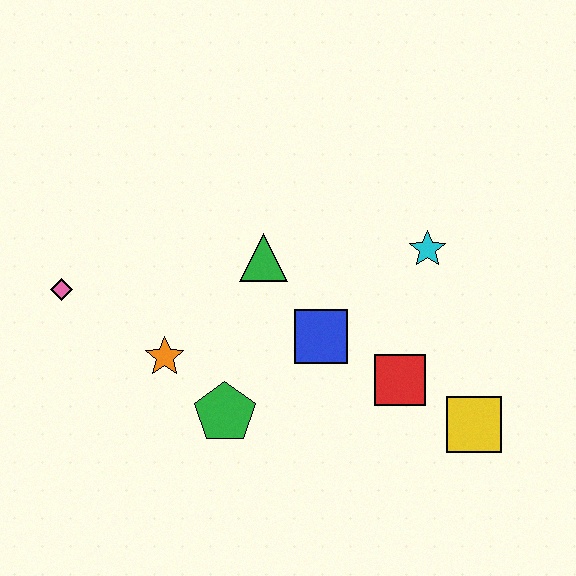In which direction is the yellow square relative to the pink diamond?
The yellow square is to the right of the pink diamond.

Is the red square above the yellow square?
Yes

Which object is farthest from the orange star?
The yellow square is farthest from the orange star.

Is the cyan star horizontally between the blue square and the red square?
No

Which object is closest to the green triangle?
The blue square is closest to the green triangle.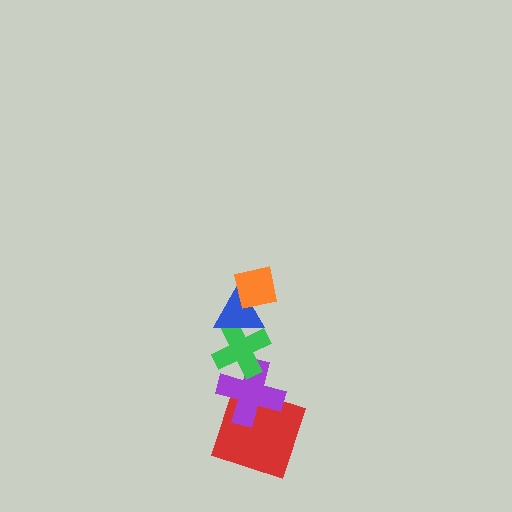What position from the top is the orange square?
The orange square is 1st from the top.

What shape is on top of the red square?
The purple cross is on top of the red square.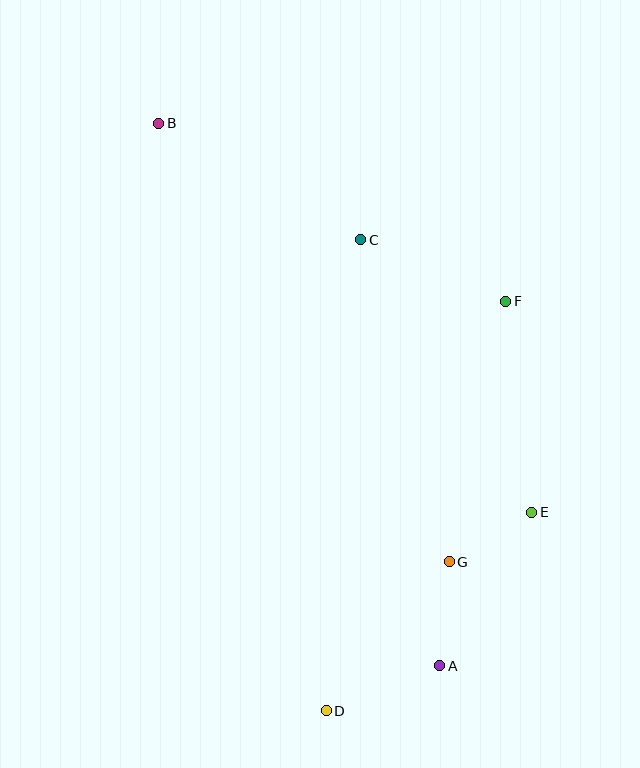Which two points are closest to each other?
Points E and G are closest to each other.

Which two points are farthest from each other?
Points B and D are farthest from each other.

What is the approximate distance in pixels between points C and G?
The distance between C and G is approximately 334 pixels.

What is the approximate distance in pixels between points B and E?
The distance between B and E is approximately 539 pixels.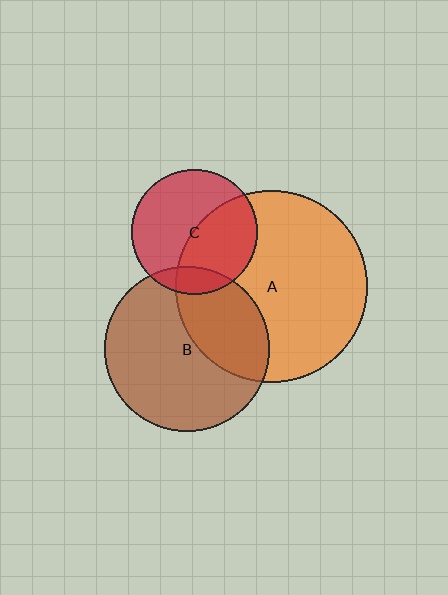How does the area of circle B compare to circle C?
Approximately 1.7 times.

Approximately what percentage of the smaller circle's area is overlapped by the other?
Approximately 45%.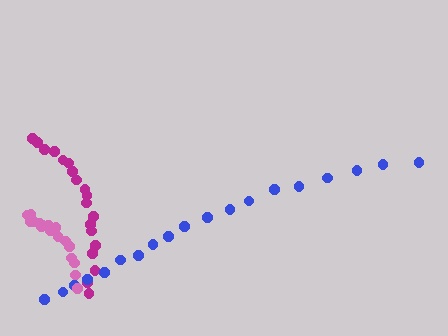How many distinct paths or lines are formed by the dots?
There are 3 distinct paths.